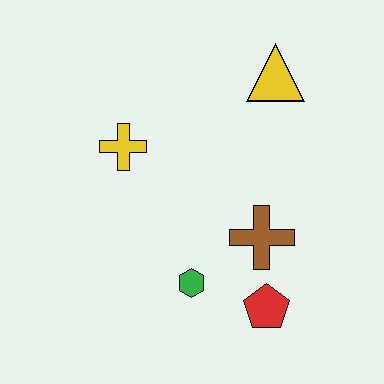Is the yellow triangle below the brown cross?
No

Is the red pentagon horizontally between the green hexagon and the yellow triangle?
Yes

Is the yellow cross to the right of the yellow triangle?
No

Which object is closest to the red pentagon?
The brown cross is closest to the red pentagon.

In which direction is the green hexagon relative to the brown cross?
The green hexagon is to the left of the brown cross.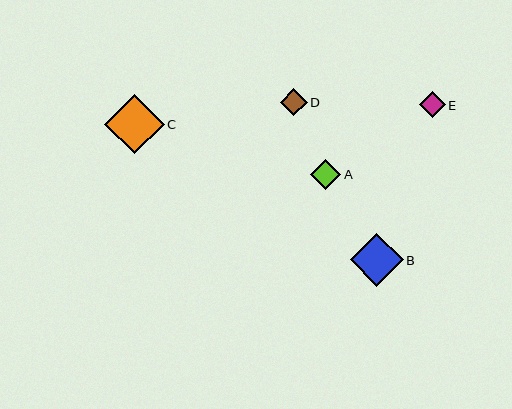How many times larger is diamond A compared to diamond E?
Diamond A is approximately 1.2 times the size of diamond E.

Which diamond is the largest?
Diamond C is the largest with a size of approximately 60 pixels.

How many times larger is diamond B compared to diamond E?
Diamond B is approximately 2.1 times the size of diamond E.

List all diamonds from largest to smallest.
From largest to smallest: C, B, A, D, E.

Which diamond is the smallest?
Diamond E is the smallest with a size of approximately 26 pixels.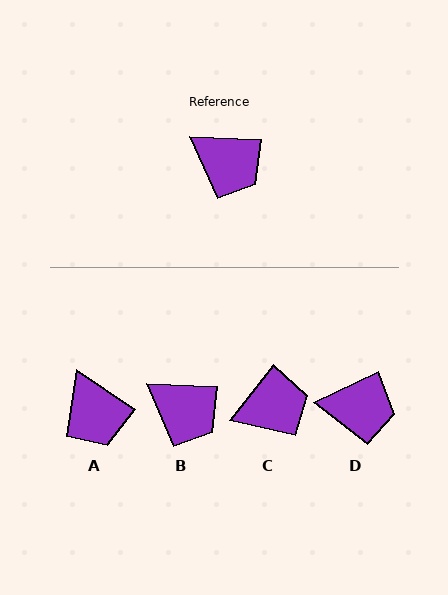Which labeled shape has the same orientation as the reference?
B.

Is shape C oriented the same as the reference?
No, it is off by about 54 degrees.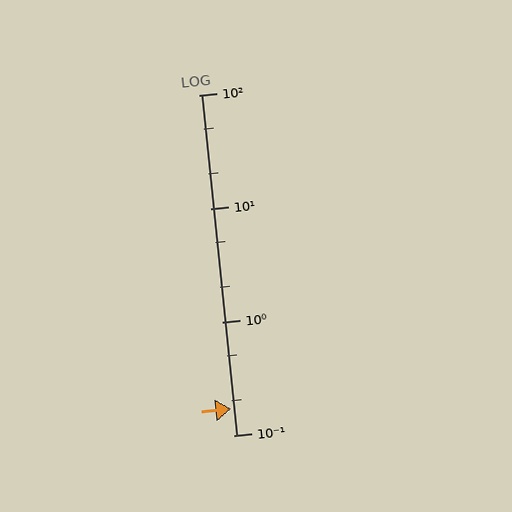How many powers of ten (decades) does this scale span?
The scale spans 3 decades, from 0.1 to 100.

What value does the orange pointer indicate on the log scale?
The pointer indicates approximately 0.17.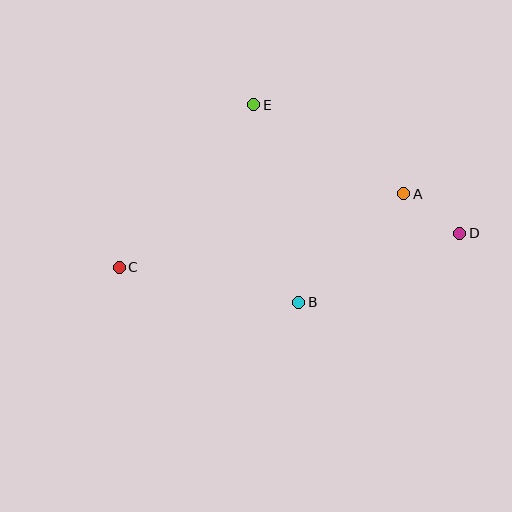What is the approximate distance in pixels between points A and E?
The distance between A and E is approximately 174 pixels.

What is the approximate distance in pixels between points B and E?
The distance between B and E is approximately 203 pixels.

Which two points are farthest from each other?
Points C and D are farthest from each other.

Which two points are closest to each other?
Points A and D are closest to each other.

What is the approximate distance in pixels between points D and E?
The distance between D and E is approximately 243 pixels.